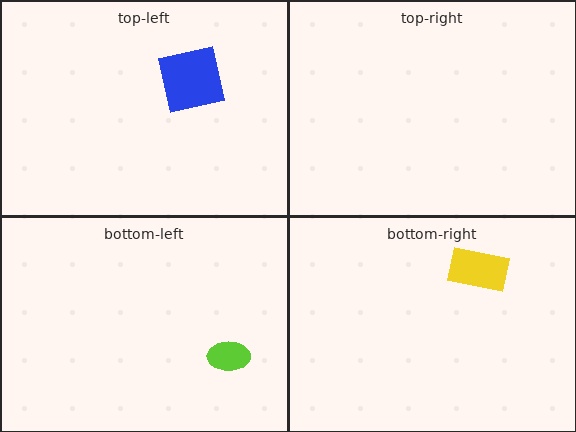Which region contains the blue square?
The top-left region.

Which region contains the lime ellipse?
The bottom-left region.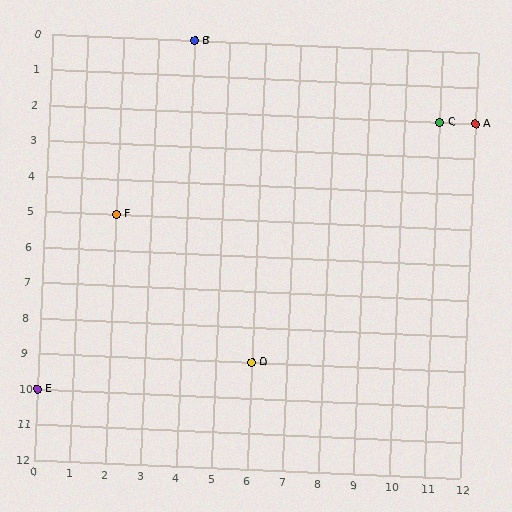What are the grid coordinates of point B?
Point B is at grid coordinates (4, 0).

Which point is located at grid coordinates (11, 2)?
Point C is at (11, 2).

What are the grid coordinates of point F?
Point F is at grid coordinates (2, 5).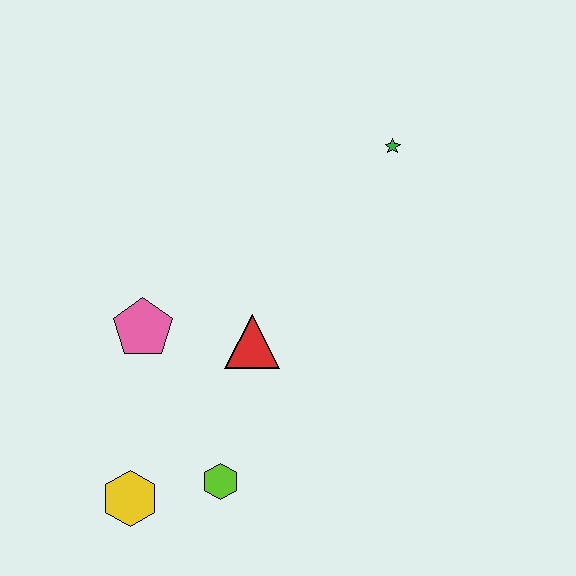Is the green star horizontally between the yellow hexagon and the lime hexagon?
No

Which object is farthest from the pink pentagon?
The green star is farthest from the pink pentagon.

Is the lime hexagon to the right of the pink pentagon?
Yes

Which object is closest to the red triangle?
The pink pentagon is closest to the red triangle.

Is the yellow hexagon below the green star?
Yes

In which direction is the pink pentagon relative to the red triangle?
The pink pentagon is to the left of the red triangle.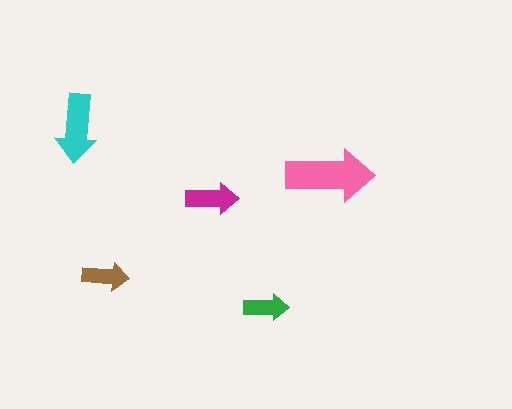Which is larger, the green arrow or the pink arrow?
The pink one.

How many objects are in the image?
There are 5 objects in the image.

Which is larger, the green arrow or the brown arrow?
The brown one.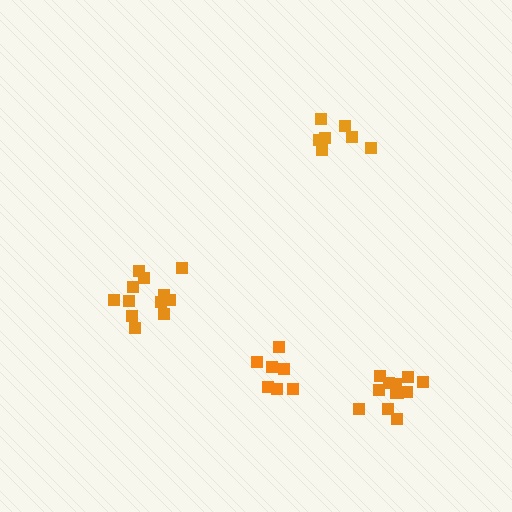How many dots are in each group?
Group 1: 12 dots, Group 2: 7 dots, Group 3: 7 dots, Group 4: 12 dots (38 total).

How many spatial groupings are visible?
There are 4 spatial groupings.